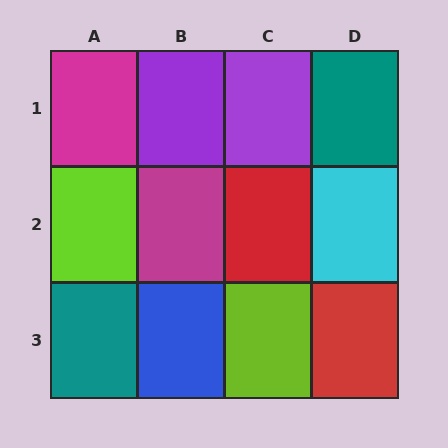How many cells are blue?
1 cell is blue.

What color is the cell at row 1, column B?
Purple.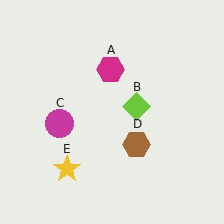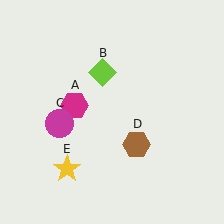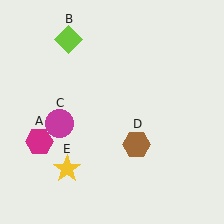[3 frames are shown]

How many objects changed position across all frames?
2 objects changed position: magenta hexagon (object A), lime diamond (object B).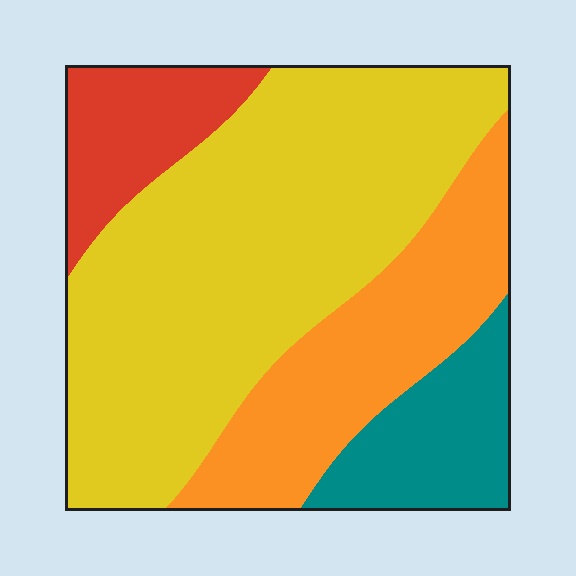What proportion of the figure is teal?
Teal covers around 10% of the figure.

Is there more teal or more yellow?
Yellow.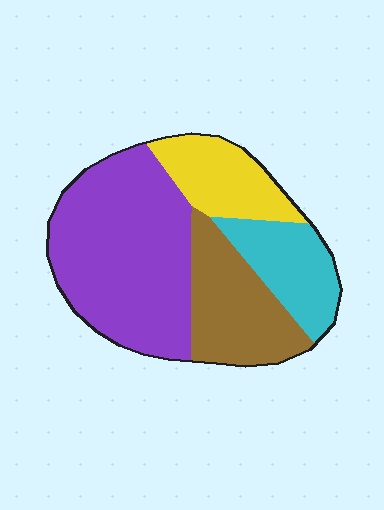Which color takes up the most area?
Purple, at roughly 45%.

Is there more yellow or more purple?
Purple.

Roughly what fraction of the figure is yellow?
Yellow covers around 15% of the figure.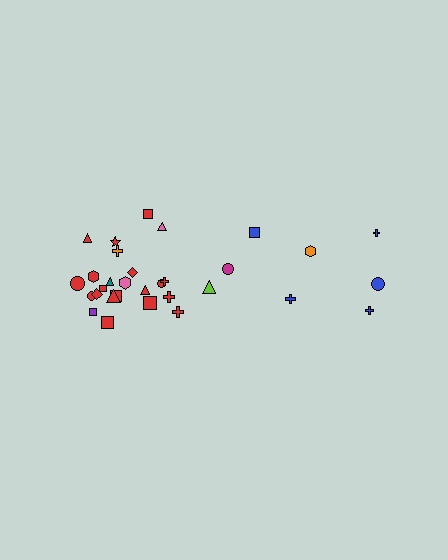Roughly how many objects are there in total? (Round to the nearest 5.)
Roughly 30 objects in total.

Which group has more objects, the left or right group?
The left group.